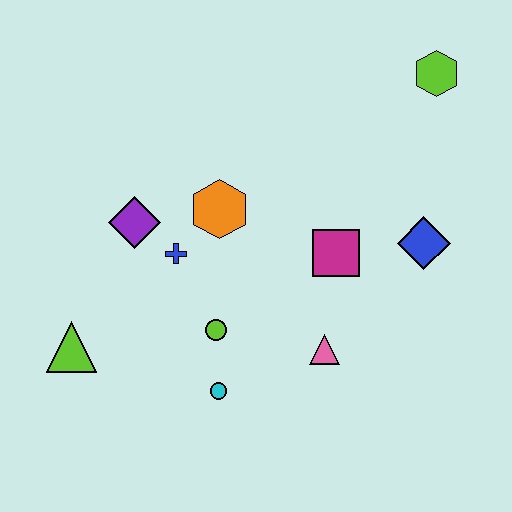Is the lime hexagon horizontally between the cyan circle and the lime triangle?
No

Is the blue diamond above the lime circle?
Yes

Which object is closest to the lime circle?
The cyan circle is closest to the lime circle.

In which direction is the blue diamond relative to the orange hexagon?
The blue diamond is to the right of the orange hexagon.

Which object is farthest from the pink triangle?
The lime hexagon is farthest from the pink triangle.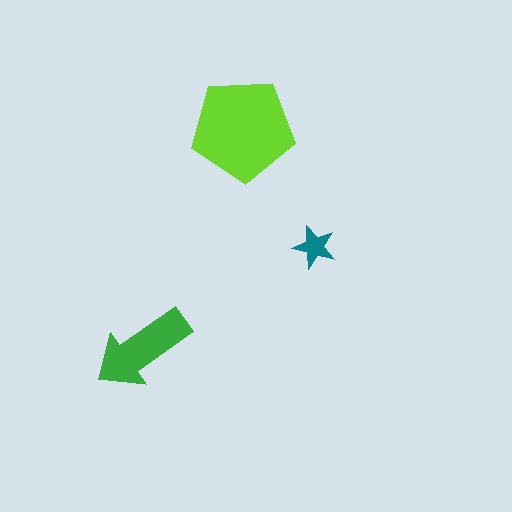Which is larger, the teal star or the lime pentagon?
The lime pentagon.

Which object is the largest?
The lime pentagon.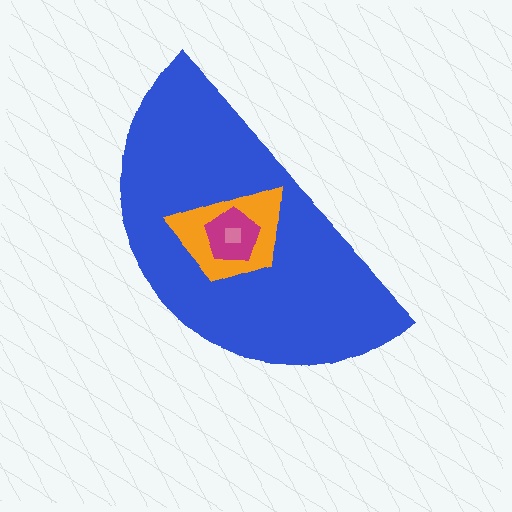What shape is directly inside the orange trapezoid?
The magenta pentagon.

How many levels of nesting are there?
4.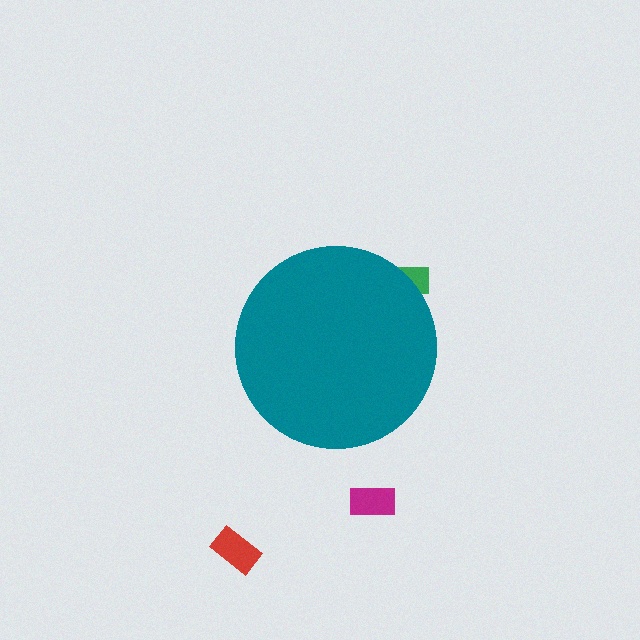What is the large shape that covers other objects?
A teal circle.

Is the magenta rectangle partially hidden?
No, the magenta rectangle is fully visible.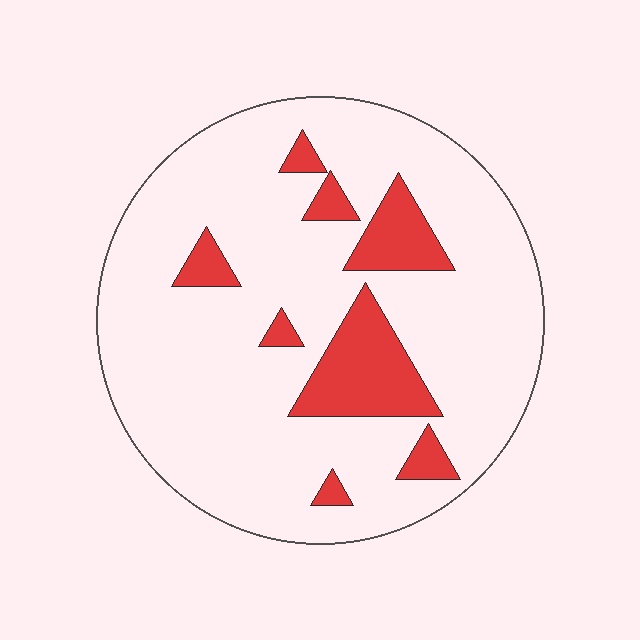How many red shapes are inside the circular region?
8.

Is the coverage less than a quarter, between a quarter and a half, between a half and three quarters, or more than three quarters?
Less than a quarter.